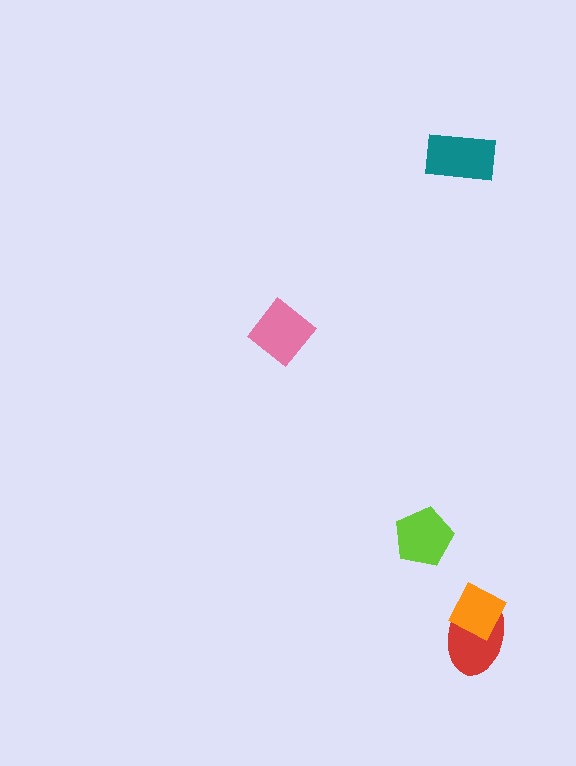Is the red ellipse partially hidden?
Yes, it is partially covered by another shape.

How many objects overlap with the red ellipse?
1 object overlaps with the red ellipse.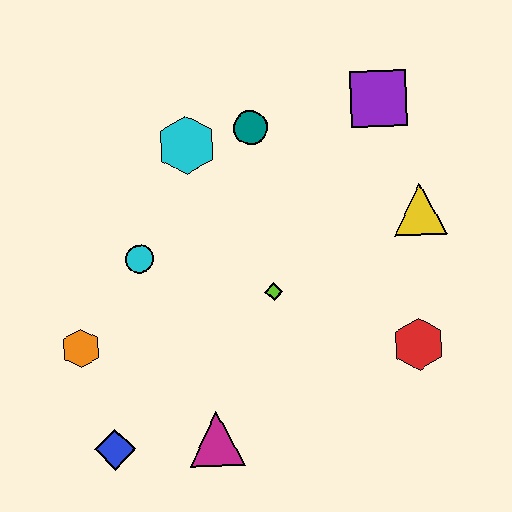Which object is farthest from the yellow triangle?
The blue diamond is farthest from the yellow triangle.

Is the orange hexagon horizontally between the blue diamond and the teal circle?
No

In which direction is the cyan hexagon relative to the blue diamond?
The cyan hexagon is above the blue diamond.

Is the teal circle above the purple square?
No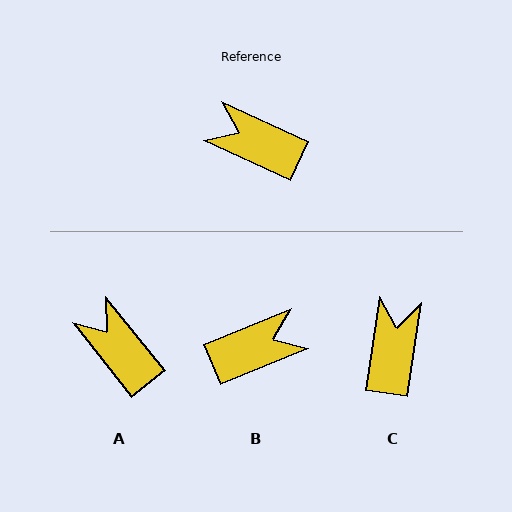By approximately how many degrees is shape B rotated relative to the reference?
Approximately 133 degrees clockwise.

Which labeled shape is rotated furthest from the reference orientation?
B, about 133 degrees away.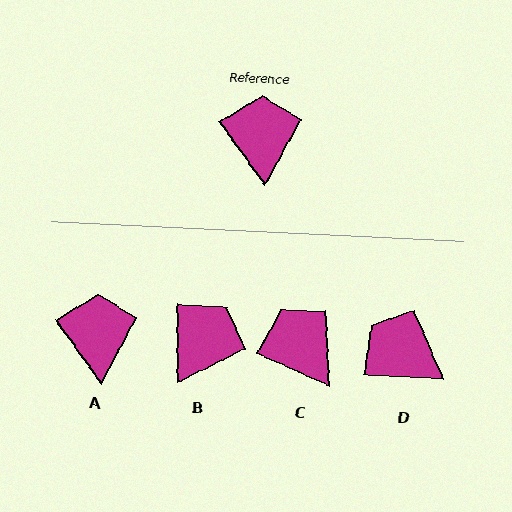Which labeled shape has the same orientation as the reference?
A.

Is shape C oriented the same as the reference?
No, it is off by about 31 degrees.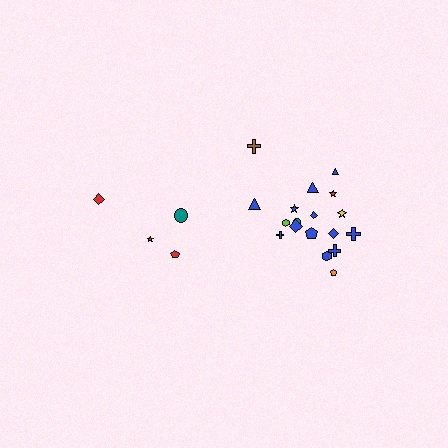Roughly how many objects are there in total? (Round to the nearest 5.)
Roughly 20 objects in total.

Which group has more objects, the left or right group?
The right group.